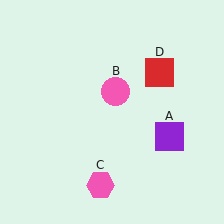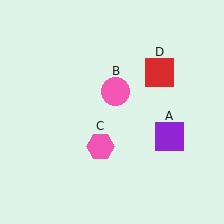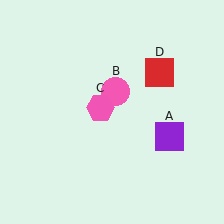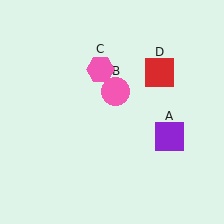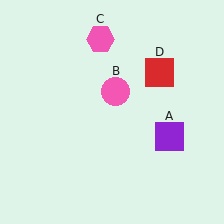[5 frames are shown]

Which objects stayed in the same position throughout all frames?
Purple square (object A) and pink circle (object B) and red square (object D) remained stationary.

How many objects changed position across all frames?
1 object changed position: pink hexagon (object C).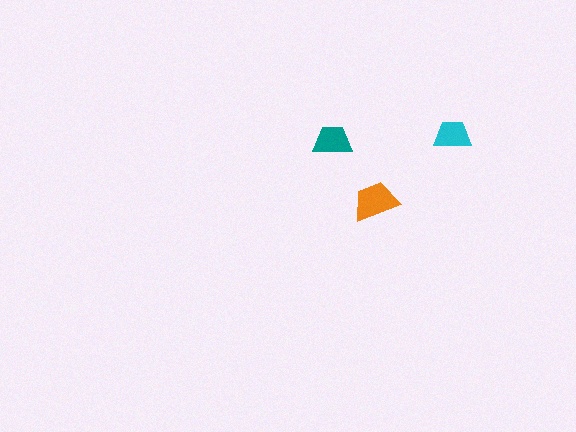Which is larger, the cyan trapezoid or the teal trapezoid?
The teal one.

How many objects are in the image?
There are 3 objects in the image.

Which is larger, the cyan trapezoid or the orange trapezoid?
The orange one.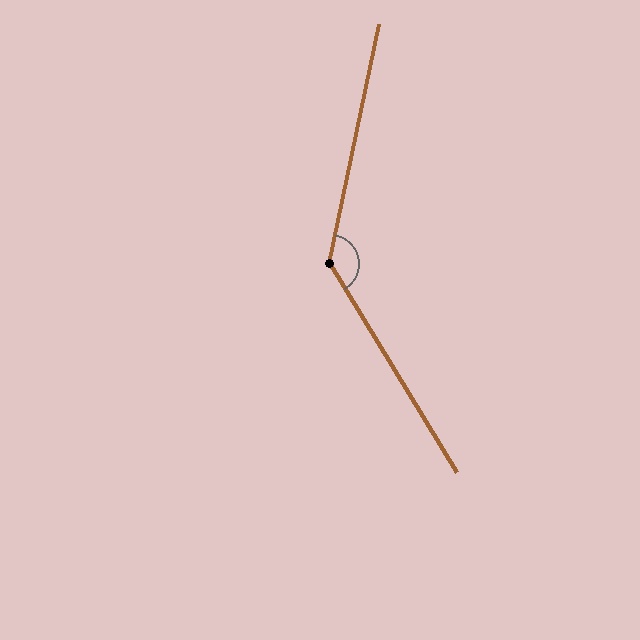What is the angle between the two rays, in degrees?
Approximately 137 degrees.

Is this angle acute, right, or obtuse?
It is obtuse.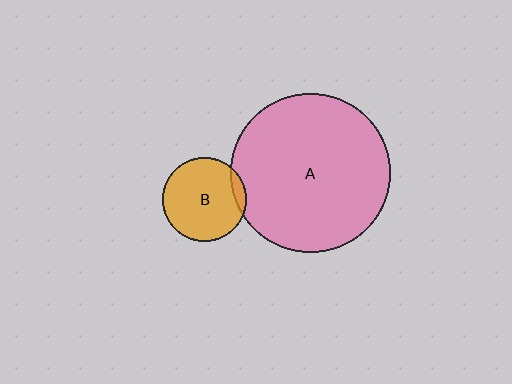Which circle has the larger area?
Circle A (pink).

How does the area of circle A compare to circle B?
Approximately 3.6 times.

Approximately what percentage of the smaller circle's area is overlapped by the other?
Approximately 10%.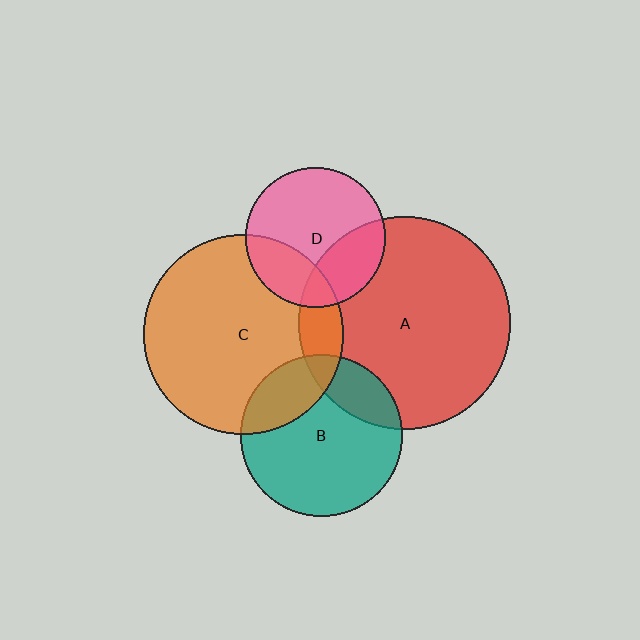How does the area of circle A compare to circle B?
Approximately 1.7 times.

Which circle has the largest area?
Circle A (red).